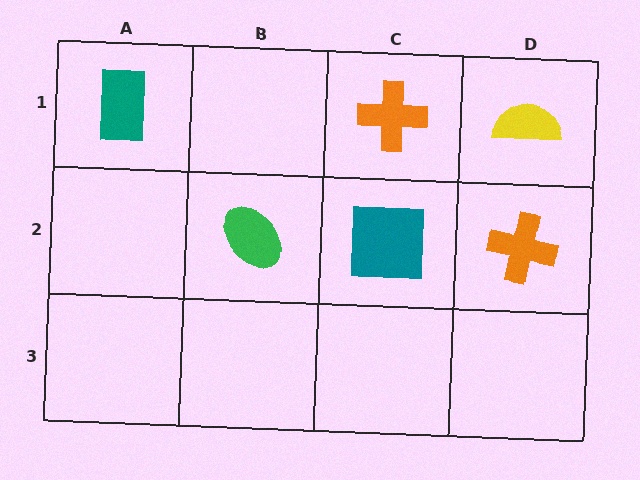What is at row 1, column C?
An orange cross.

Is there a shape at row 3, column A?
No, that cell is empty.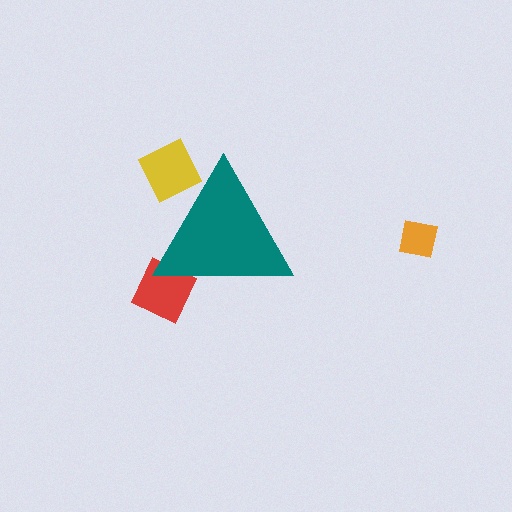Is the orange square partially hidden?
No, the orange square is fully visible.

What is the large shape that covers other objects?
A teal triangle.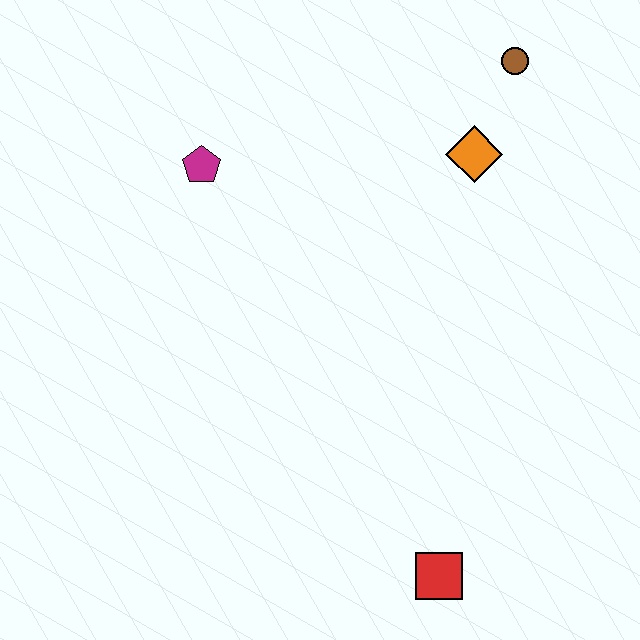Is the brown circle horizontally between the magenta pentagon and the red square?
No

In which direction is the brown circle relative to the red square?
The brown circle is above the red square.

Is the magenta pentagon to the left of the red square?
Yes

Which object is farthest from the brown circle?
The red square is farthest from the brown circle.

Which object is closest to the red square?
The orange diamond is closest to the red square.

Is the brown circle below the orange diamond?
No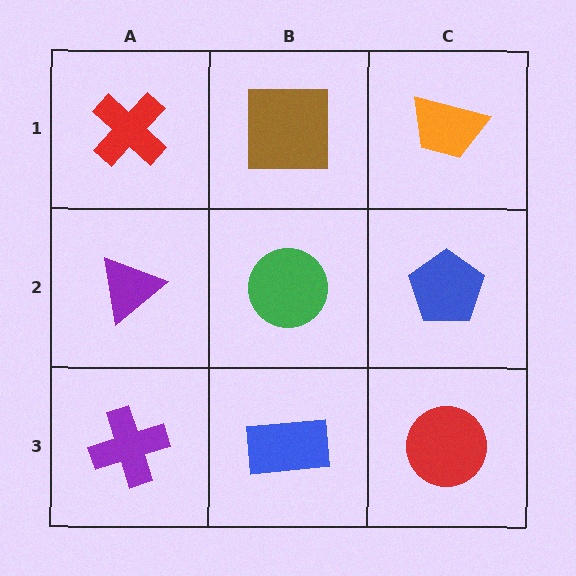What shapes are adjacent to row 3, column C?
A blue pentagon (row 2, column C), a blue rectangle (row 3, column B).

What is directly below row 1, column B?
A green circle.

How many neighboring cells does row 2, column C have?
3.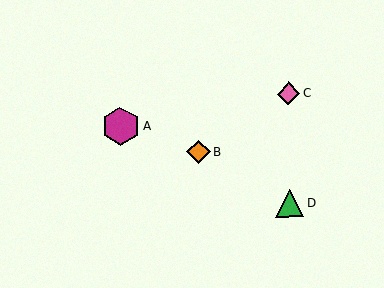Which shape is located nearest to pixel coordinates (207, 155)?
The orange diamond (labeled B) at (199, 152) is nearest to that location.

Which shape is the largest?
The magenta hexagon (labeled A) is the largest.